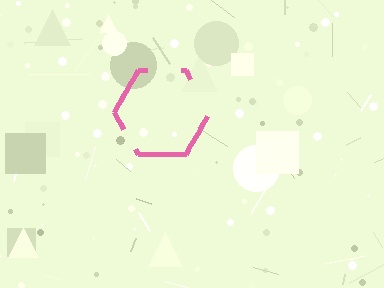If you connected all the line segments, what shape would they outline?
They would outline a hexagon.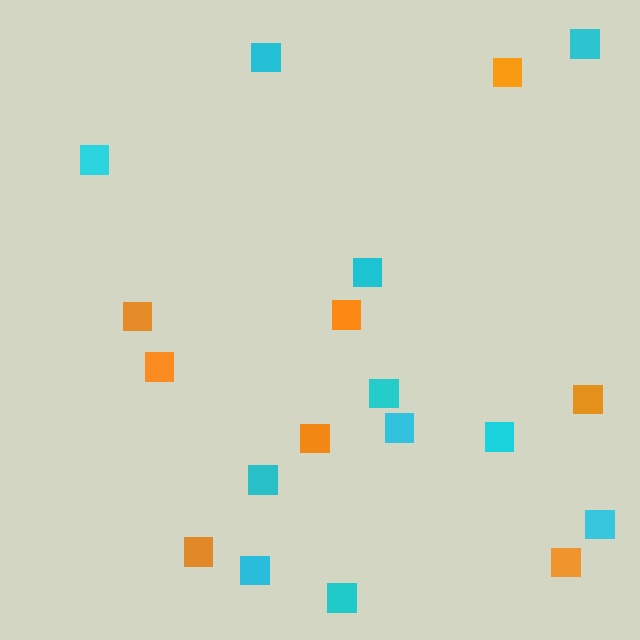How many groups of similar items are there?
There are 2 groups: one group of orange squares (8) and one group of cyan squares (11).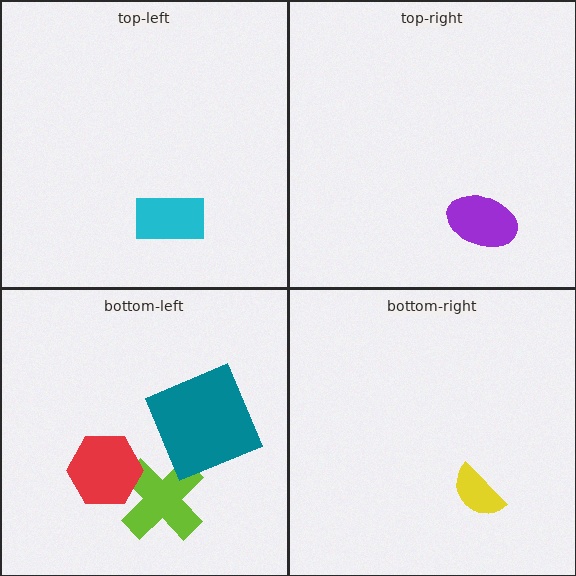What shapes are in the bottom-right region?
The yellow semicircle.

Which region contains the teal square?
The bottom-left region.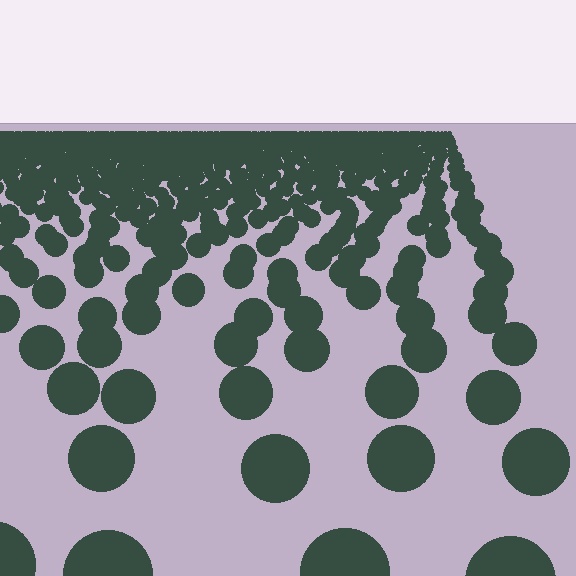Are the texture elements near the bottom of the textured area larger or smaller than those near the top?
Larger. Near the bottom, elements are closer to the viewer and appear at a bigger on-screen size.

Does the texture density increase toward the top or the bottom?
Density increases toward the top.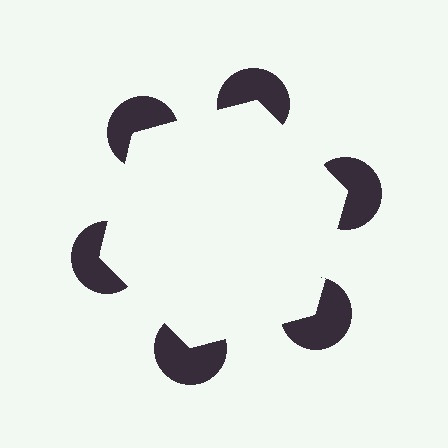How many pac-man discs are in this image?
There are 6 — one at each vertex of the illusory hexagon.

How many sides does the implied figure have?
6 sides.